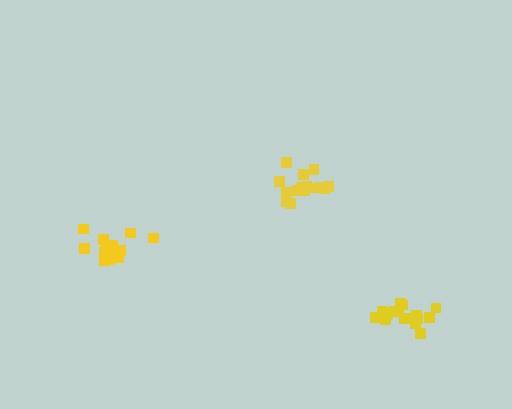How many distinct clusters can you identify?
There are 3 distinct clusters.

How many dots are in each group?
Group 1: 16 dots, Group 2: 15 dots, Group 3: 15 dots (46 total).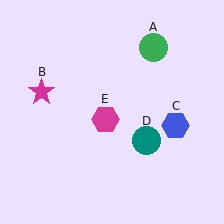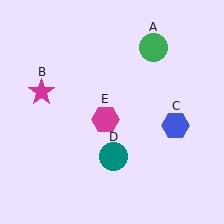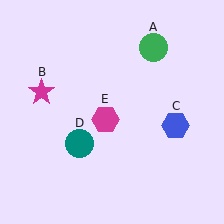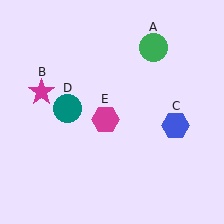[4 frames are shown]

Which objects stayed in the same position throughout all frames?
Green circle (object A) and magenta star (object B) and blue hexagon (object C) and magenta hexagon (object E) remained stationary.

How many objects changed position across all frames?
1 object changed position: teal circle (object D).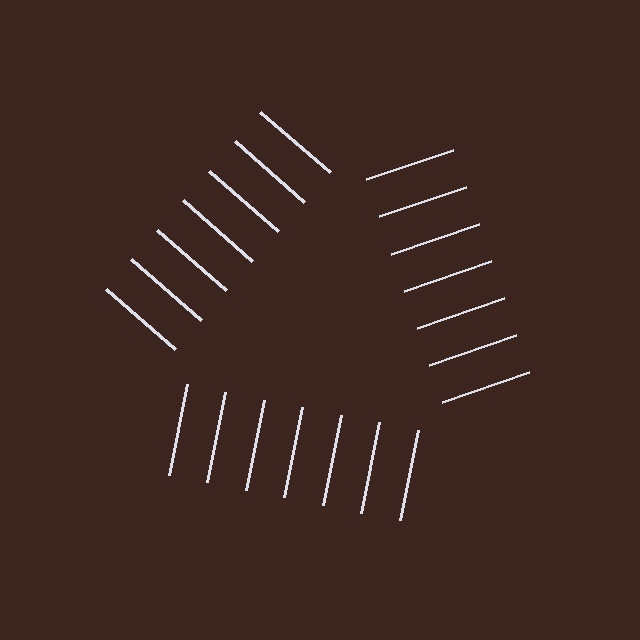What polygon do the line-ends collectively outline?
An illusory triangle — the line segments terminate on its edges but no continuous stroke is drawn.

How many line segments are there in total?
21 — 7 along each of the 3 edges.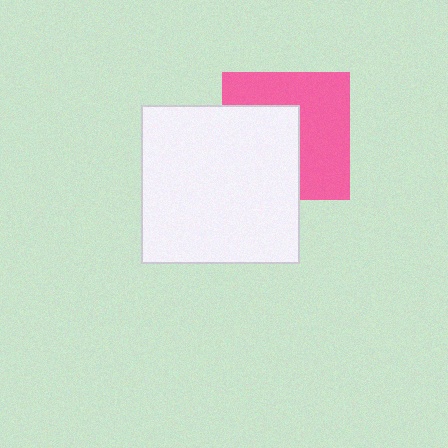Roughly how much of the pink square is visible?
About half of it is visible (roughly 55%).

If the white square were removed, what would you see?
You would see the complete pink square.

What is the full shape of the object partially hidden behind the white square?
The partially hidden object is a pink square.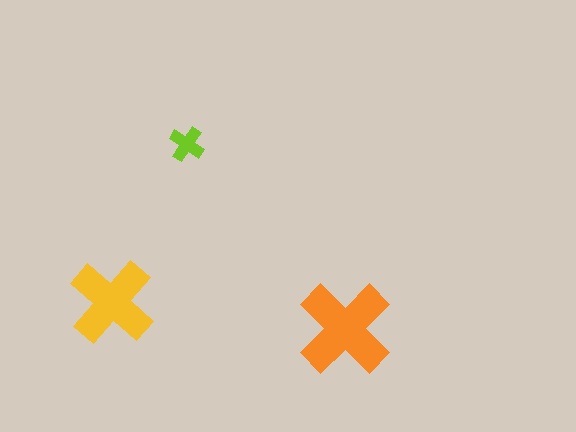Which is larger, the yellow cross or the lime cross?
The yellow one.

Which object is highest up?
The lime cross is topmost.